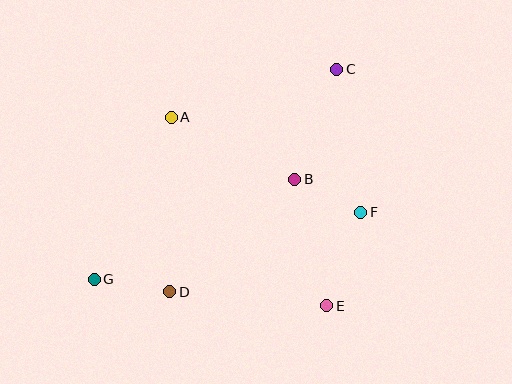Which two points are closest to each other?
Points B and F are closest to each other.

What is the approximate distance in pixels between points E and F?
The distance between E and F is approximately 100 pixels.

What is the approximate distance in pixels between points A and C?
The distance between A and C is approximately 172 pixels.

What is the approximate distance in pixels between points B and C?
The distance between B and C is approximately 118 pixels.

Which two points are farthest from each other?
Points C and G are farthest from each other.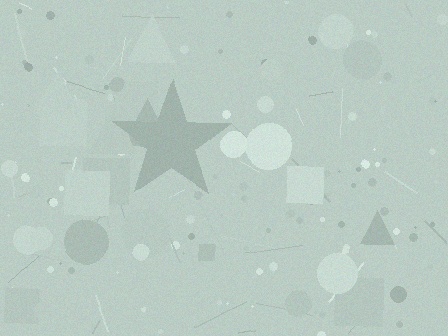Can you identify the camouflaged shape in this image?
The camouflaged shape is a star.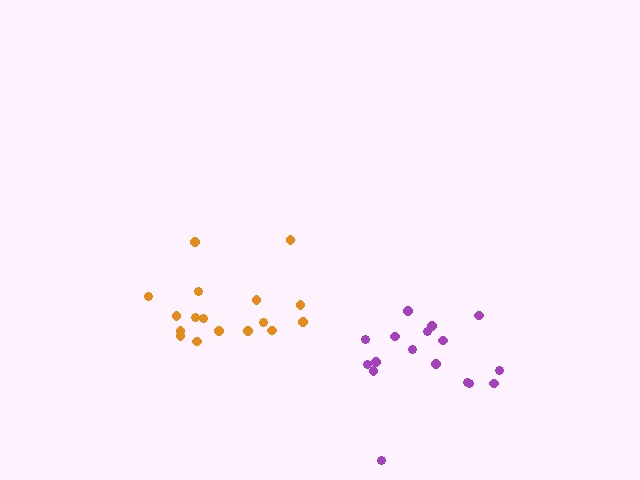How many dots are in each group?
Group 1: 17 dots, Group 2: 17 dots (34 total).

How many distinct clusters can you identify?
There are 2 distinct clusters.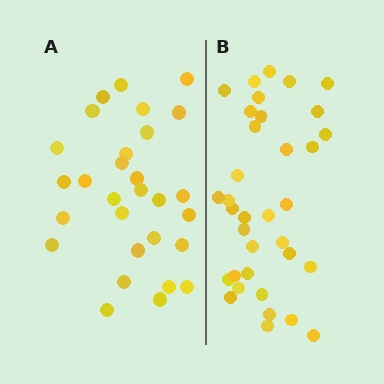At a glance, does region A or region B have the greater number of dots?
Region B (the right region) has more dots.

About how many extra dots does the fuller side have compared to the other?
Region B has about 6 more dots than region A.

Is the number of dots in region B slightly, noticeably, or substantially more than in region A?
Region B has only slightly more — the two regions are fairly close. The ratio is roughly 1.2 to 1.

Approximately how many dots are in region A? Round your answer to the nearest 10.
About 30 dots. (The exact count is 29, which rounds to 30.)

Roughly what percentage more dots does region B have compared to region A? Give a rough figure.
About 20% more.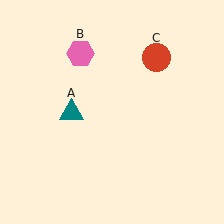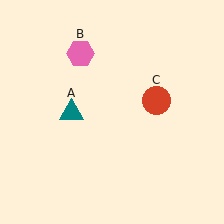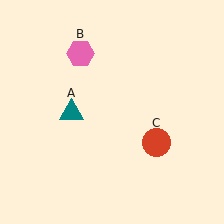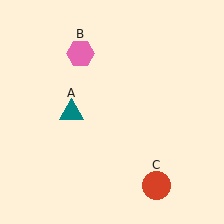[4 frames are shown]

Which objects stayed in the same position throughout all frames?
Teal triangle (object A) and pink hexagon (object B) remained stationary.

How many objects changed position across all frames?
1 object changed position: red circle (object C).